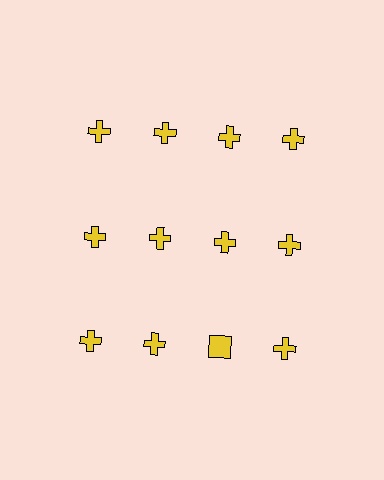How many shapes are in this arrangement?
There are 12 shapes arranged in a grid pattern.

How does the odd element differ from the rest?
It has a different shape: square instead of cross.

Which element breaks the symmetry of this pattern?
The yellow square in the third row, center column breaks the symmetry. All other shapes are yellow crosses.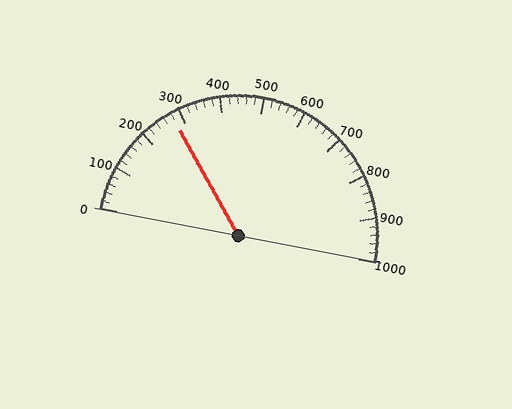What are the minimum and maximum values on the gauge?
The gauge ranges from 0 to 1000.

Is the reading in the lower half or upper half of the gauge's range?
The reading is in the lower half of the range (0 to 1000).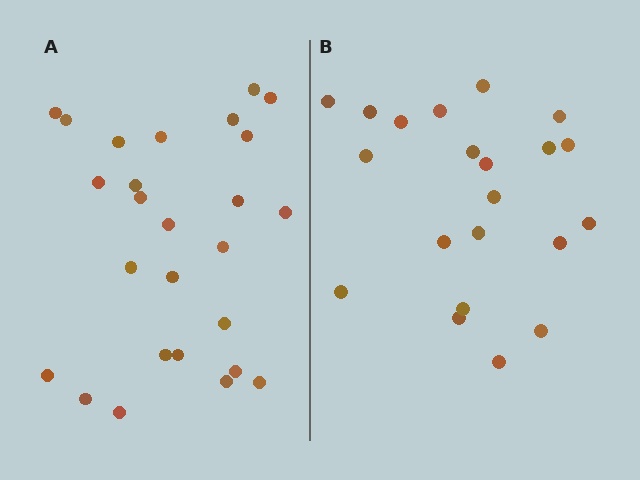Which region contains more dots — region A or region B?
Region A (the left region) has more dots.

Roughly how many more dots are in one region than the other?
Region A has about 5 more dots than region B.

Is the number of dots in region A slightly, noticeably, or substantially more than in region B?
Region A has only slightly more — the two regions are fairly close. The ratio is roughly 1.2 to 1.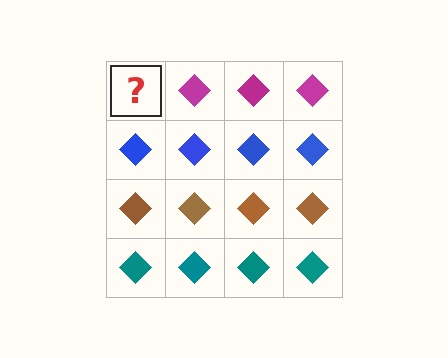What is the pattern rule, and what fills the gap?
The rule is that each row has a consistent color. The gap should be filled with a magenta diamond.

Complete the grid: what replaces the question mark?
The question mark should be replaced with a magenta diamond.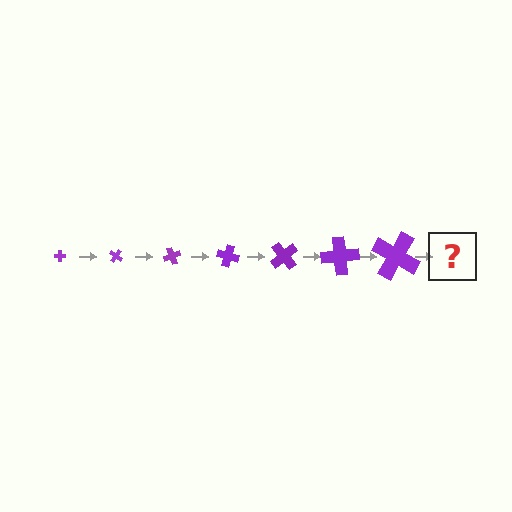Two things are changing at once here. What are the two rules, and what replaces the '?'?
The two rules are that the cross grows larger each step and it rotates 35 degrees each step. The '?' should be a cross, larger than the previous one and rotated 245 degrees from the start.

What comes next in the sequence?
The next element should be a cross, larger than the previous one and rotated 245 degrees from the start.